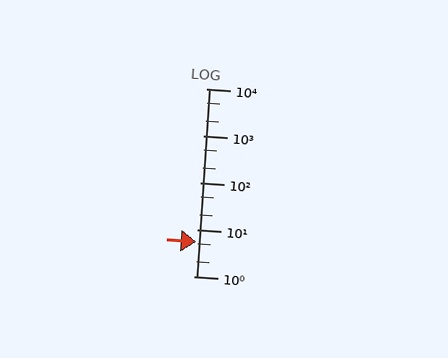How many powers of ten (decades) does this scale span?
The scale spans 4 decades, from 1 to 10000.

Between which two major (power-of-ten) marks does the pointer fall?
The pointer is between 1 and 10.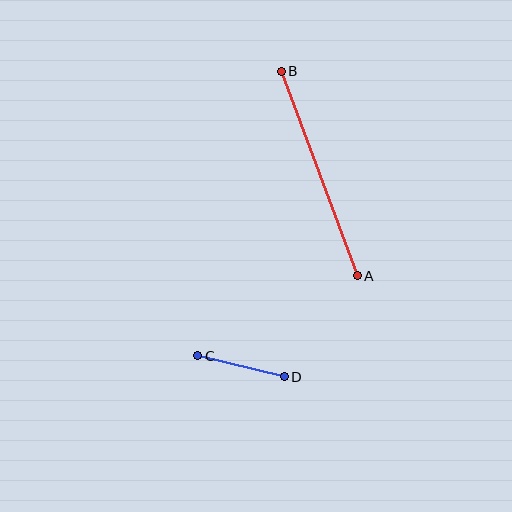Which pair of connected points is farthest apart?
Points A and B are farthest apart.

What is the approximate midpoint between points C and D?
The midpoint is at approximately (241, 366) pixels.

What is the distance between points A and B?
The distance is approximately 218 pixels.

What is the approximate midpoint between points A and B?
The midpoint is at approximately (319, 174) pixels.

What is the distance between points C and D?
The distance is approximately 89 pixels.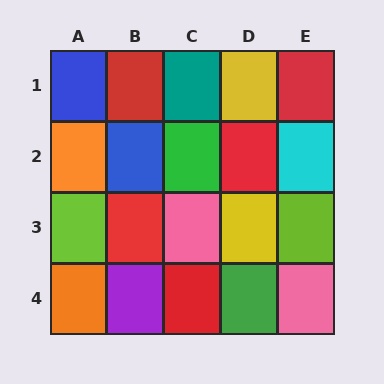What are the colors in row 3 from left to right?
Lime, red, pink, yellow, lime.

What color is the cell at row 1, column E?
Red.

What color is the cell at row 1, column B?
Red.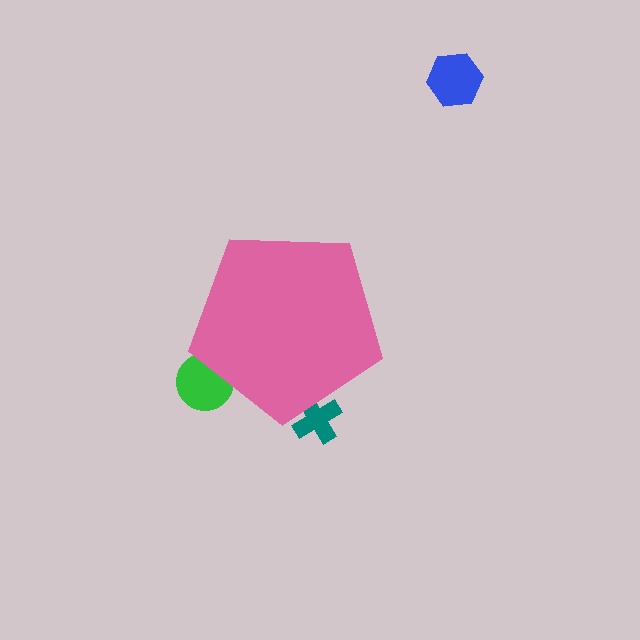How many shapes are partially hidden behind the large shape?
2 shapes are partially hidden.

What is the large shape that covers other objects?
A pink pentagon.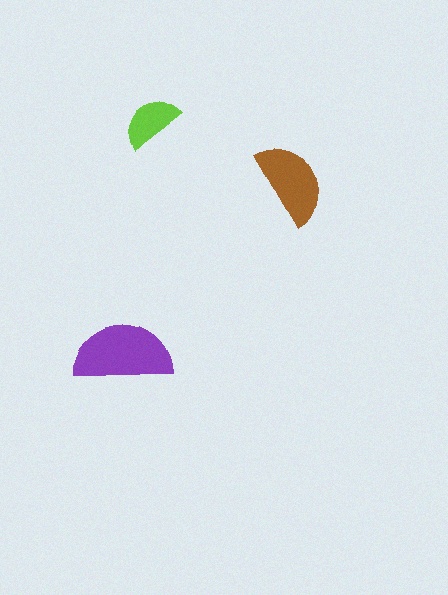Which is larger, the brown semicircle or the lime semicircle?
The brown one.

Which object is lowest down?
The purple semicircle is bottommost.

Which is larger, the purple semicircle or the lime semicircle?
The purple one.